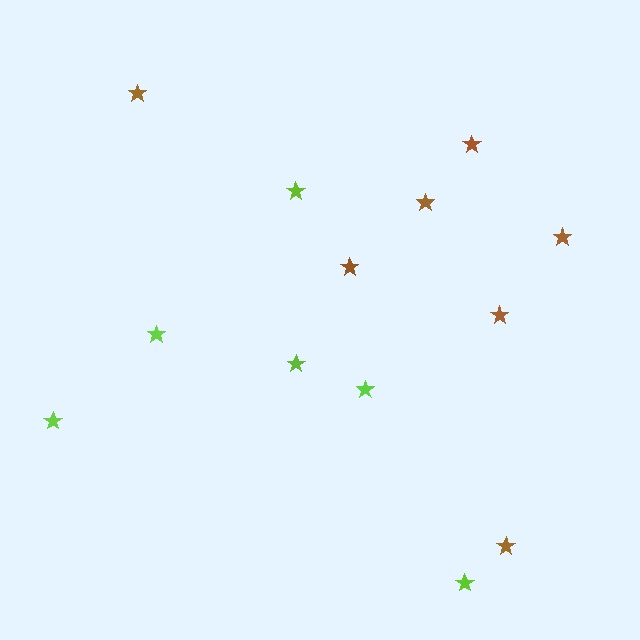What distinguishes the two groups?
There are 2 groups: one group of lime stars (6) and one group of brown stars (7).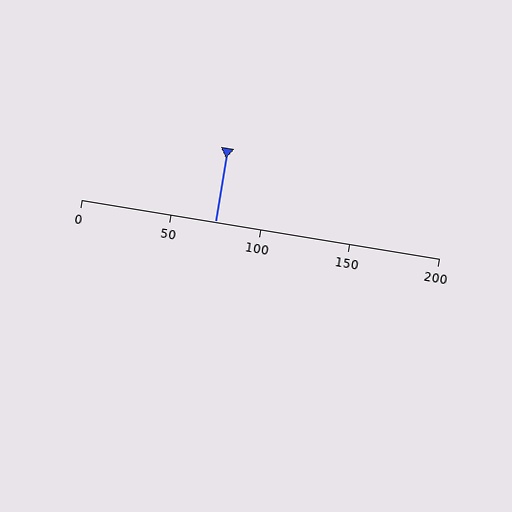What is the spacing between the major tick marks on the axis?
The major ticks are spaced 50 apart.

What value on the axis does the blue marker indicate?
The marker indicates approximately 75.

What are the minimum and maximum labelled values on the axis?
The axis runs from 0 to 200.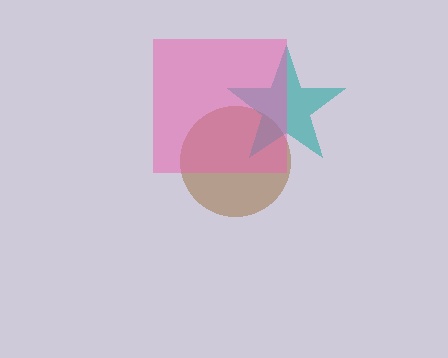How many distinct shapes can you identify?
There are 3 distinct shapes: a brown circle, a teal star, a pink square.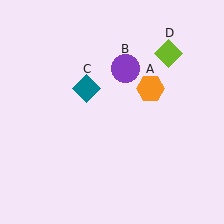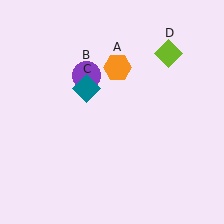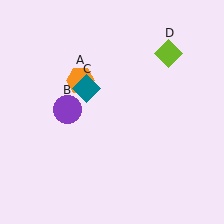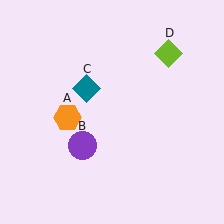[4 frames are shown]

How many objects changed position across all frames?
2 objects changed position: orange hexagon (object A), purple circle (object B).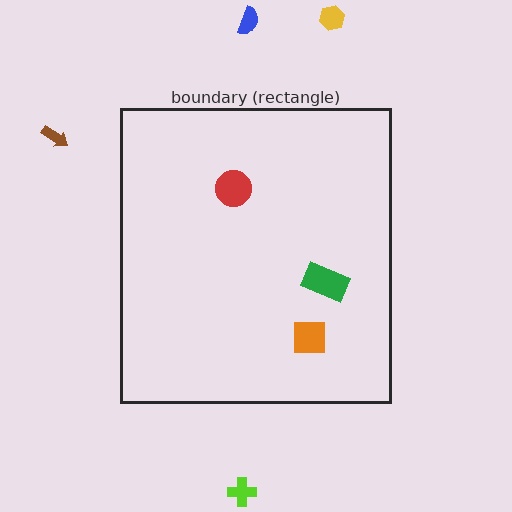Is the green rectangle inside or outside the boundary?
Inside.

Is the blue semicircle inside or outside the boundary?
Outside.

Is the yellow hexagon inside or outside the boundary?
Outside.